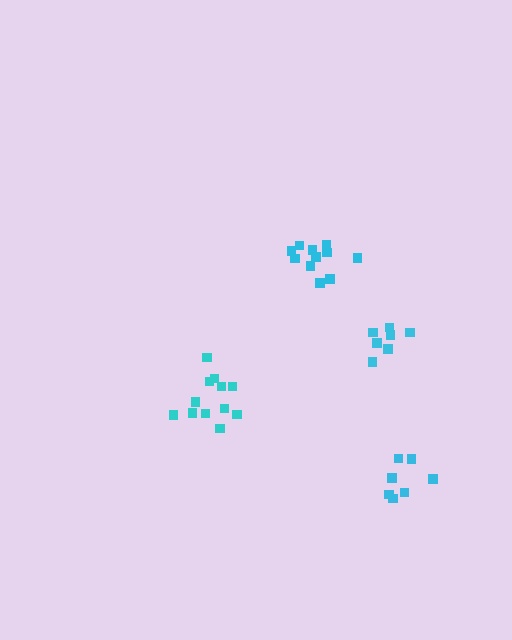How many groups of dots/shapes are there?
There are 4 groups.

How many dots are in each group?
Group 1: 7 dots, Group 2: 12 dots, Group 3: 7 dots, Group 4: 12 dots (38 total).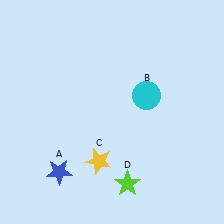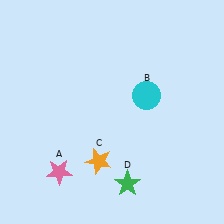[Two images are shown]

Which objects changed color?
A changed from blue to pink. C changed from yellow to orange. D changed from lime to green.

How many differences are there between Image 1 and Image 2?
There are 3 differences between the two images.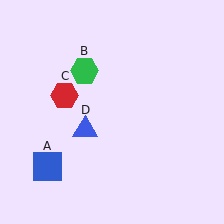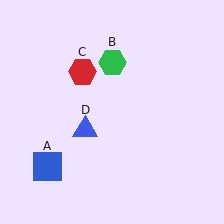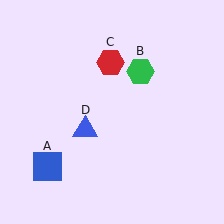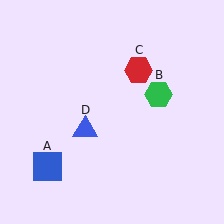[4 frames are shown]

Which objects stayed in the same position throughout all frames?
Blue square (object A) and blue triangle (object D) remained stationary.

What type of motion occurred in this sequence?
The green hexagon (object B), red hexagon (object C) rotated clockwise around the center of the scene.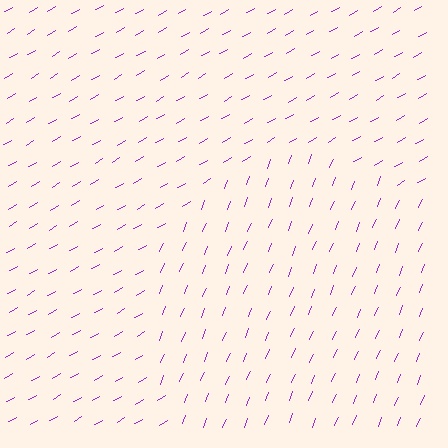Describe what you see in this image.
The image is filled with small purple line segments. A circle region in the image has lines oriented differently from the surrounding lines, creating a visible texture boundary.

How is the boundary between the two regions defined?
The boundary is defined purely by a change in line orientation (approximately 37 degrees difference). All lines are the same color and thickness.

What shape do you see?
I see a circle.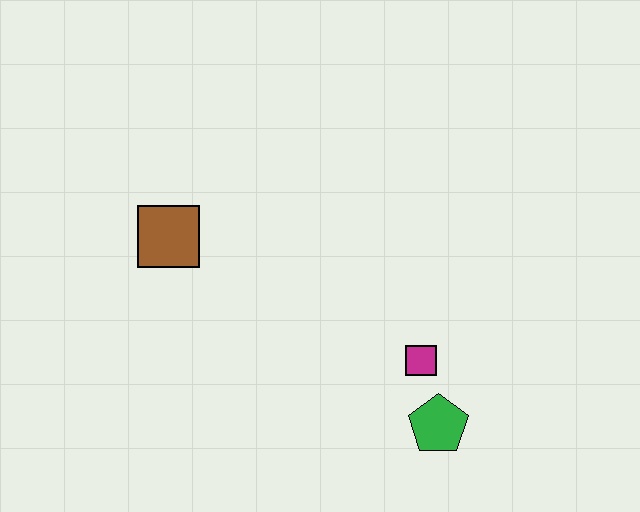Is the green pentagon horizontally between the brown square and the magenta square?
No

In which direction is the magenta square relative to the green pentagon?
The magenta square is above the green pentagon.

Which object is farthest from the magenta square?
The brown square is farthest from the magenta square.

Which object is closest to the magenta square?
The green pentagon is closest to the magenta square.